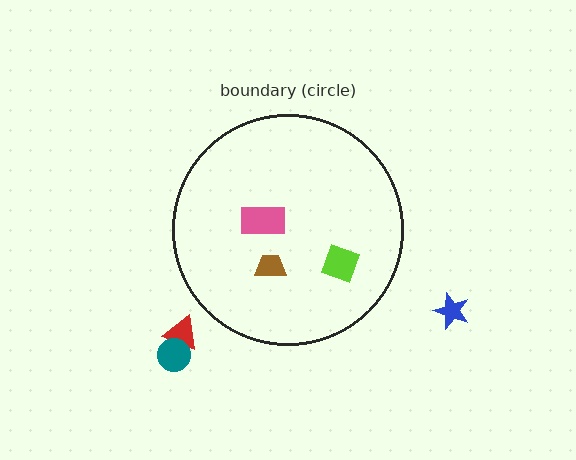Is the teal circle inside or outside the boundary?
Outside.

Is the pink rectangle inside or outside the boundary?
Inside.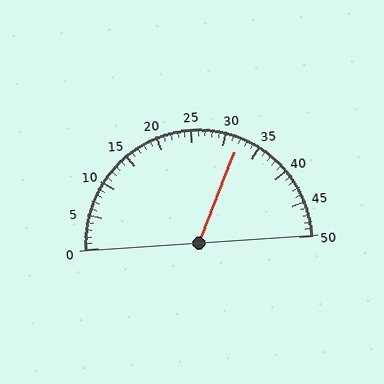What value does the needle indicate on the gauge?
The needle indicates approximately 32.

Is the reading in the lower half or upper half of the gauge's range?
The reading is in the upper half of the range (0 to 50).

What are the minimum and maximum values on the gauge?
The gauge ranges from 0 to 50.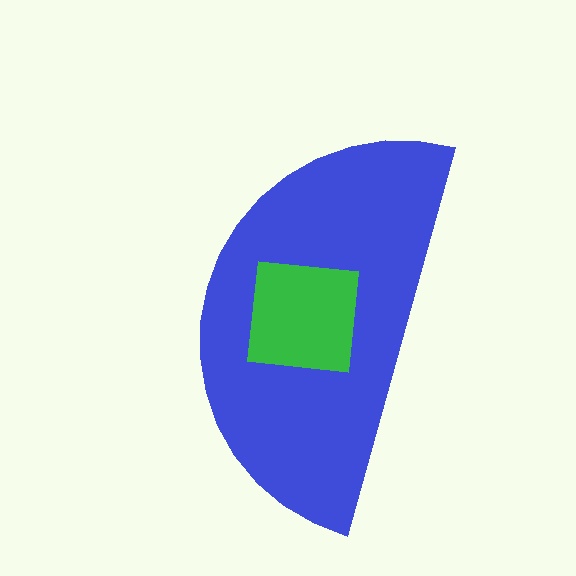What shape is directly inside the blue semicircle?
The green square.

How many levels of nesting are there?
2.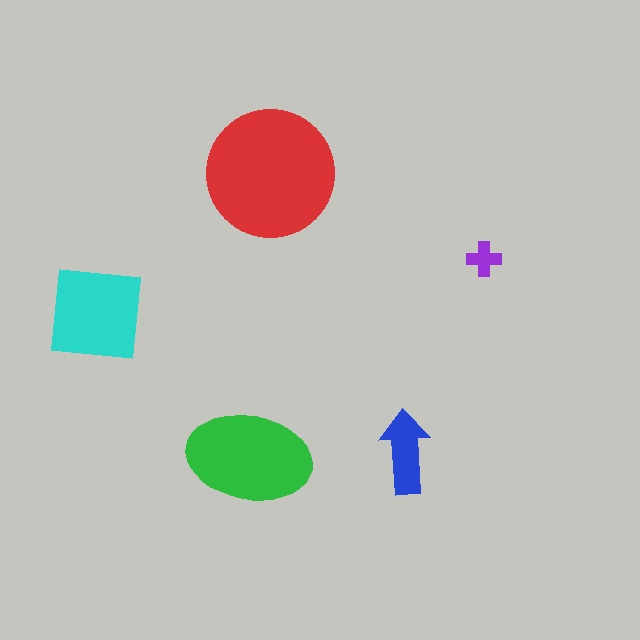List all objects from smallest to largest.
The purple cross, the blue arrow, the cyan square, the green ellipse, the red circle.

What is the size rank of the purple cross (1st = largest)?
5th.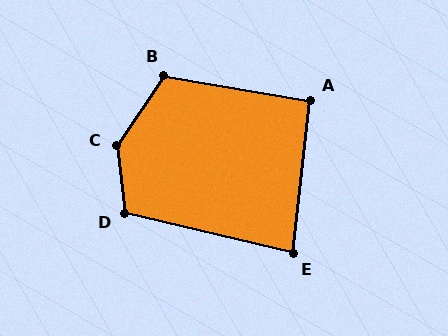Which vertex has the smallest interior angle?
E, at approximately 83 degrees.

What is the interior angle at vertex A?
Approximately 93 degrees (approximately right).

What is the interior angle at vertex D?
Approximately 109 degrees (obtuse).